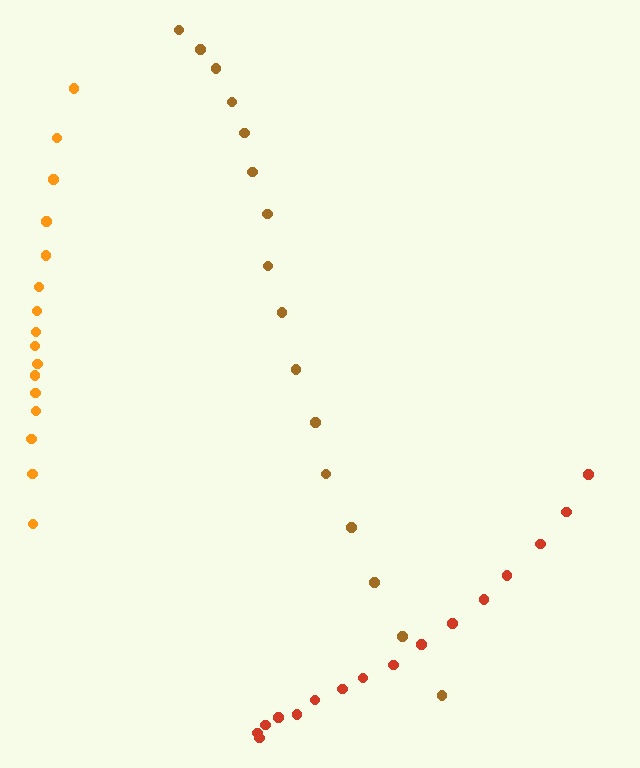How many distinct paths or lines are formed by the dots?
There are 3 distinct paths.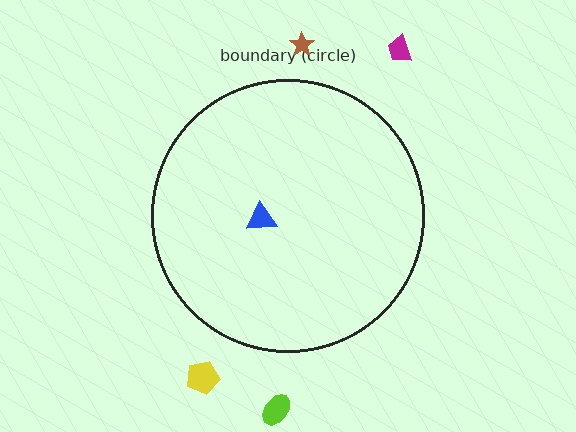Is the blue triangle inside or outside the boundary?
Inside.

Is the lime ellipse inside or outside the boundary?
Outside.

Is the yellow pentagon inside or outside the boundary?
Outside.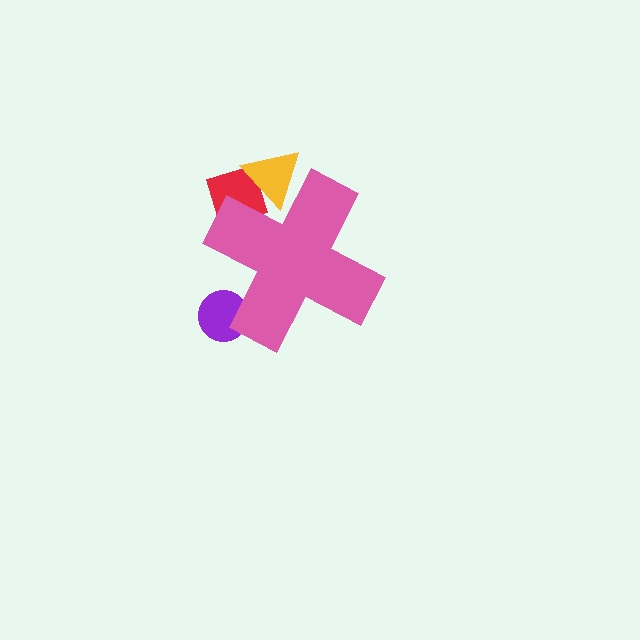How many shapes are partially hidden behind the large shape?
3 shapes are partially hidden.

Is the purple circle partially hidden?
Yes, the purple circle is partially hidden behind the pink cross.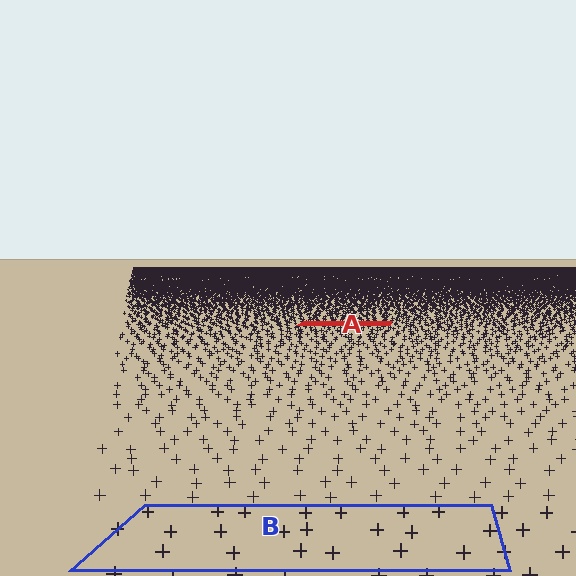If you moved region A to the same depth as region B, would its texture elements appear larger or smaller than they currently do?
They would appear larger. At a closer depth, the same texture elements are projected at a bigger on-screen size.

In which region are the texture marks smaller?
The texture marks are smaller in region A, because it is farther away.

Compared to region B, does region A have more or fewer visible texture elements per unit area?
Region A has more texture elements per unit area — they are packed more densely because it is farther away.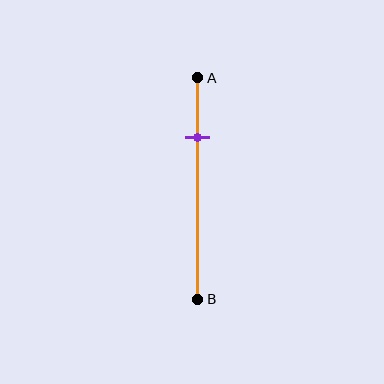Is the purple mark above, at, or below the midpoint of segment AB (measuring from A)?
The purple mark is above the midpoint of segment AB.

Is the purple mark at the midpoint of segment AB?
No, the mark is at about 25% from A, not at the 50% midpoint.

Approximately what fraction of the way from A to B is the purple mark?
The purple mark is approximately 25% of the way from A to B.